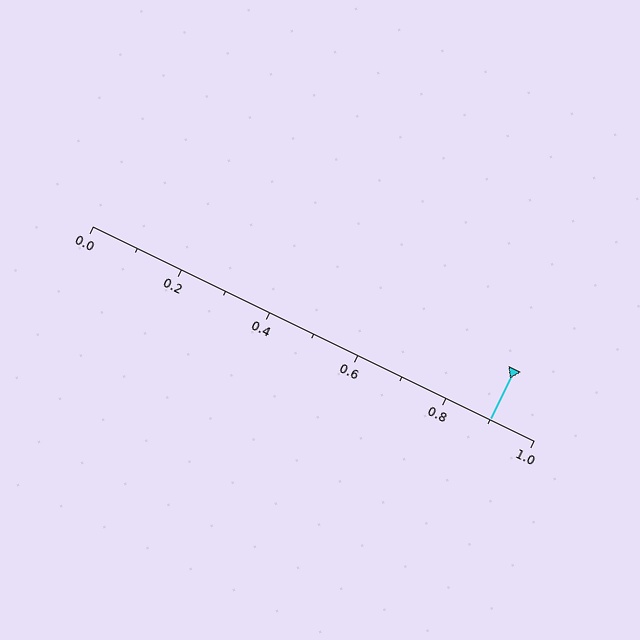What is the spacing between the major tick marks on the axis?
The major ticks are spaced 0.2 apart.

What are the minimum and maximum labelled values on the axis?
The axis runs from 0.0 to 1.0.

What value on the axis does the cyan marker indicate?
The marker indicates approximately 0.9.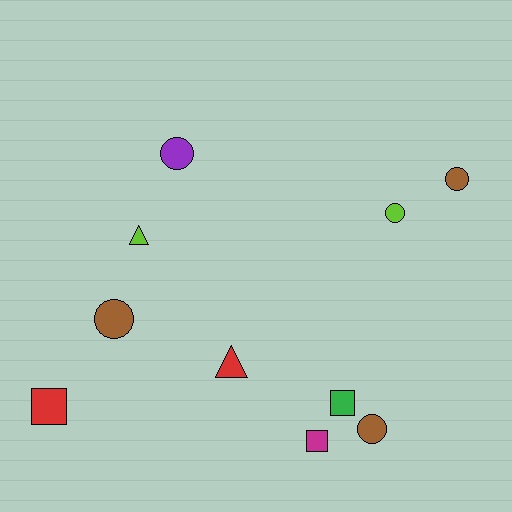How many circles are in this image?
There are 5 circles.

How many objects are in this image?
There are 10 objects.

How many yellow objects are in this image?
There are no yellow objects.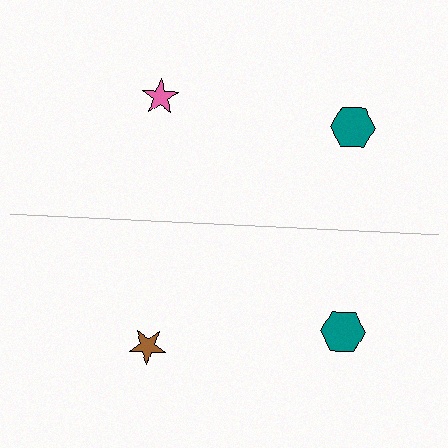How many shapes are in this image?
There are 4 shapes in this image.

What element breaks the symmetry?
The brown star on the bottom side breaks the symmetry — its mirror counterpart is pink.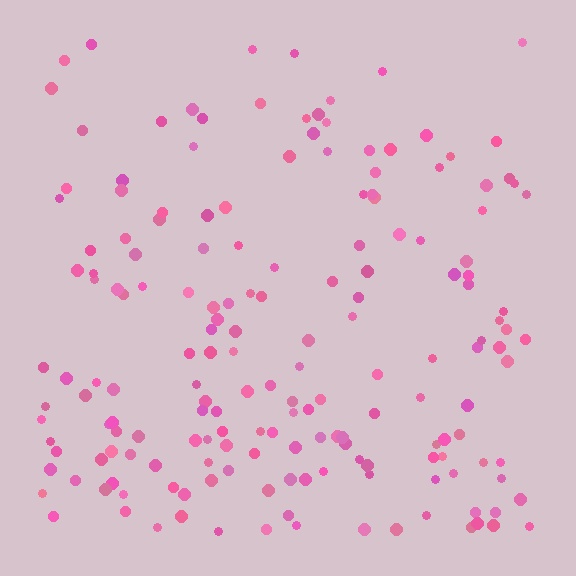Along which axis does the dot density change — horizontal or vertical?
Vertical.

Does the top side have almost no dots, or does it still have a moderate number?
Still a moderate number, just noticeably fewer than the bottom.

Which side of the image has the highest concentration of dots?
The bottom.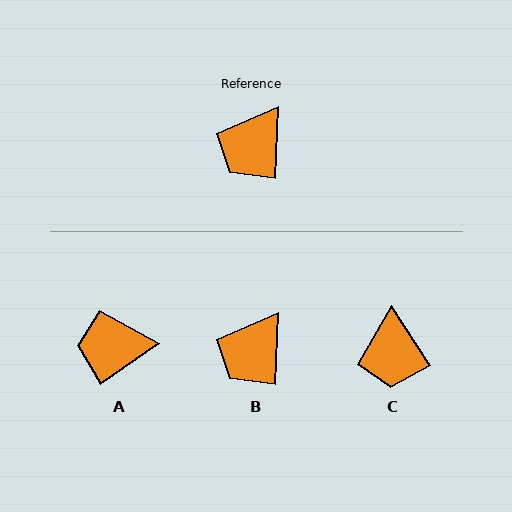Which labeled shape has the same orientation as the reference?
B.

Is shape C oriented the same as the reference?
No, it is off by about 36 degrees.